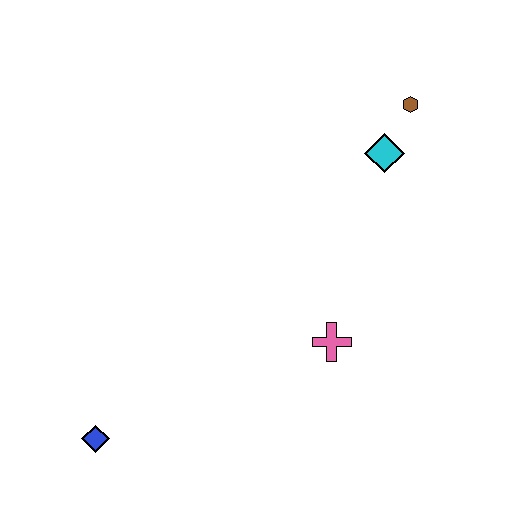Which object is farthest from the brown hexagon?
The blue diamond is farthest from the brown hexagon.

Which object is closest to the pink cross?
The cyan diamond is closest to the pink cross.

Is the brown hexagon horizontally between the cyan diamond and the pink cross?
No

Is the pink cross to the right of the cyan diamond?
No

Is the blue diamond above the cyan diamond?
No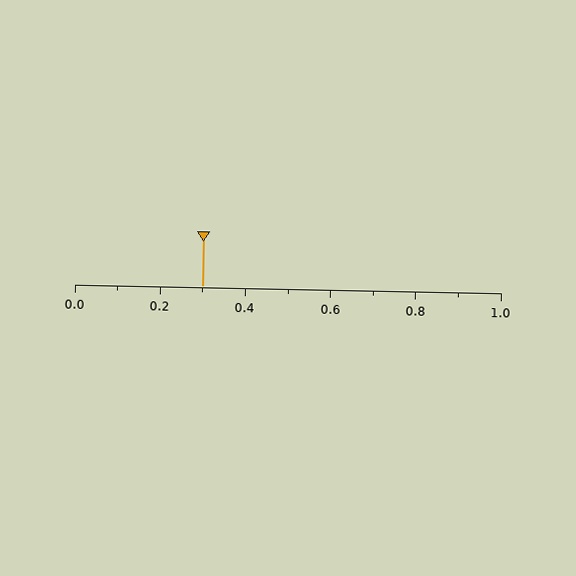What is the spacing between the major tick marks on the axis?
The major ticks are spaced 0.2 apart.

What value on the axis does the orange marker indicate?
The marker indicates approximately 0.3.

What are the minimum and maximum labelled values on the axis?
The axis runs from 0.0 to 1.0.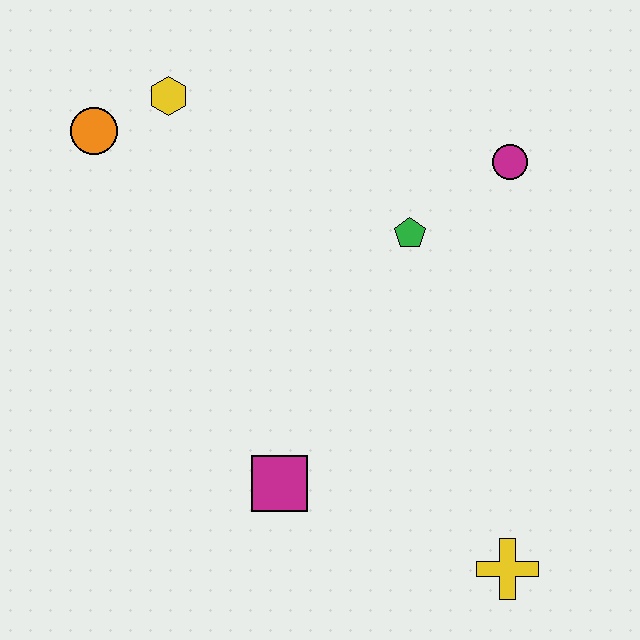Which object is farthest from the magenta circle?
The orange circle is farthest from the magenta circle.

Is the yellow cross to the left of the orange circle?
No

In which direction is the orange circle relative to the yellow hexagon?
The orange circle is to the left of the yellow hexagon.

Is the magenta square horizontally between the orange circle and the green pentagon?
Yes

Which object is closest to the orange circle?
The yellow hexagon is closest to the orange circle.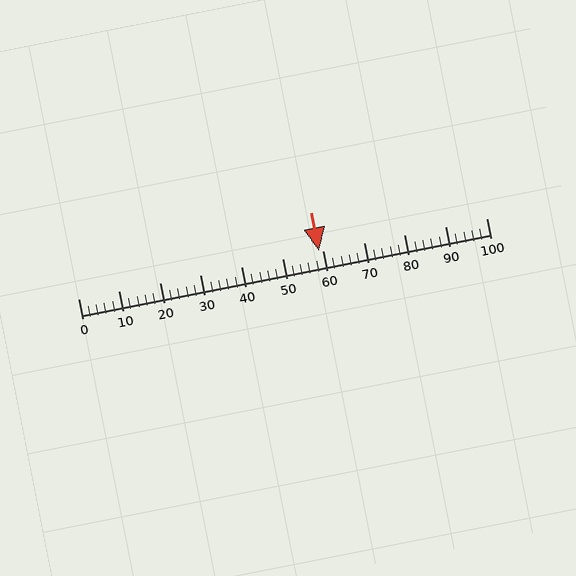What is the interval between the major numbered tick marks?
The major tick marks are spaced 10 units apart.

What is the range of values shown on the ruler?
The ruler shows values from 0 to 100.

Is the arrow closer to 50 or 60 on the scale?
The arrow is closer to 60.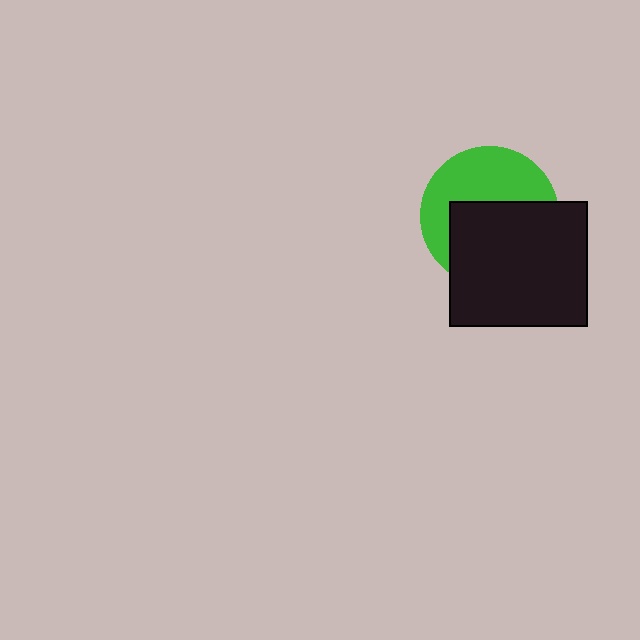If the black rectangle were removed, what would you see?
You would see the complete green circle.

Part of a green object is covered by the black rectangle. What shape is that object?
It is a circle.